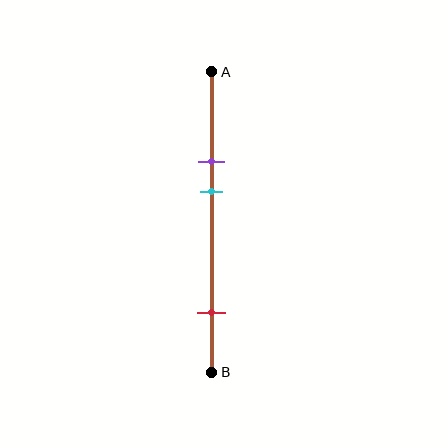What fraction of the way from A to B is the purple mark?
The purple mark is approximately 30% (0.3) of the way from A to B.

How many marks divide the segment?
There are 3 marks dividing the segment.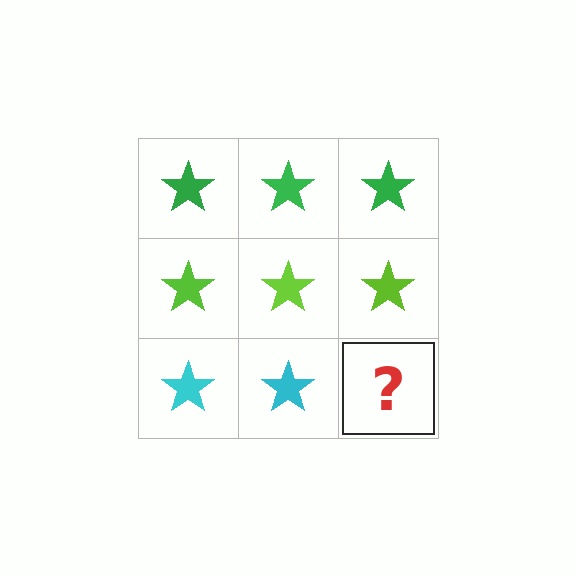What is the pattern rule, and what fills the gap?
The rule is that each row has a consistent color. The gap should be filled with a cyan star.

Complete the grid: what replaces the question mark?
The question mark should be replaced with a cyan star.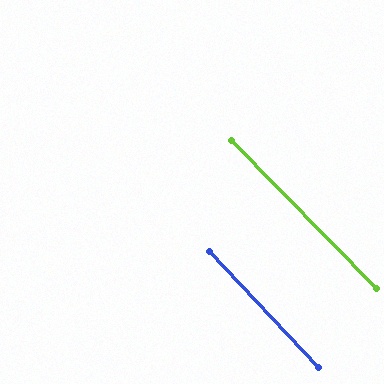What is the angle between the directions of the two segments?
Approximately 1 degree.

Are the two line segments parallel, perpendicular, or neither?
Parallel — their directions differ by only 1.1°.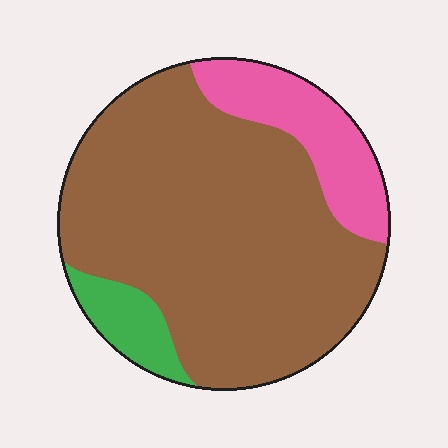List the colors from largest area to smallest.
From largest to smallest: brown, pink, green.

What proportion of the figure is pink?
Pink takes up about one sixth (1/6) of the figure.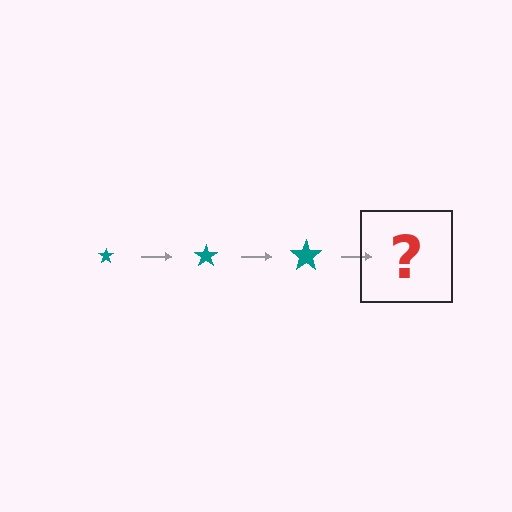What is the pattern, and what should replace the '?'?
The pattern is that the star gets progressively larger each step. The '?' should be a teal star, larger than the previous one.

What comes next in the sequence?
The next element should be a teal star, larger than the previous one.